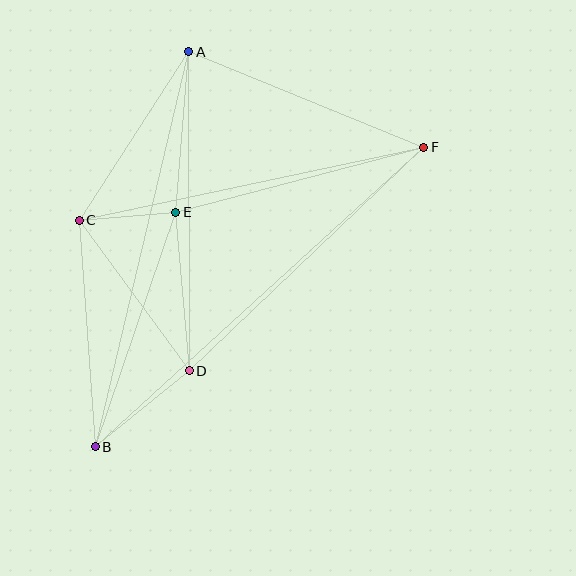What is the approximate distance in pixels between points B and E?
The distance between B and E is approximately 248 pixels.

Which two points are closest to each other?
Points C and E are closest to each other.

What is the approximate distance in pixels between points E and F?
The distance between E and F is approximately 256 pixels.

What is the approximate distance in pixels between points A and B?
The distance between A and B is approximately 406 pixels.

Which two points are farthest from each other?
Points B and F are farthest from each other.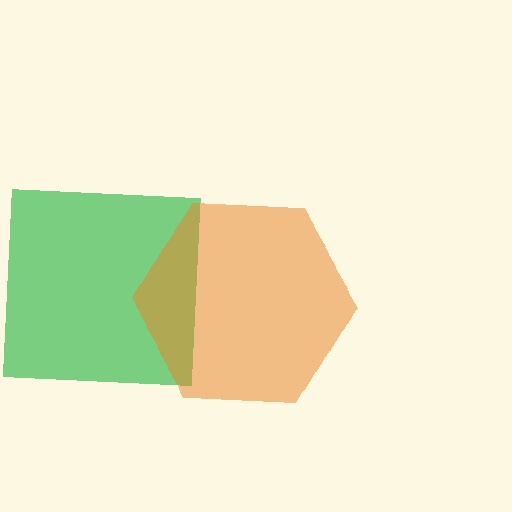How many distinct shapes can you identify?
There are 2 distinct shapes: a green square, an orange hexagon.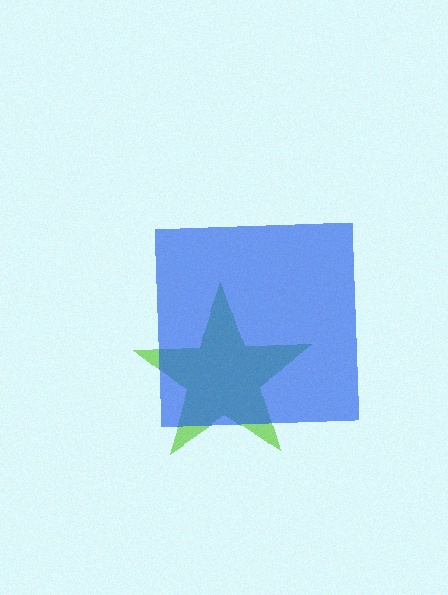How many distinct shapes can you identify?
There are 2 distinct shapes: a lime star, a blue square.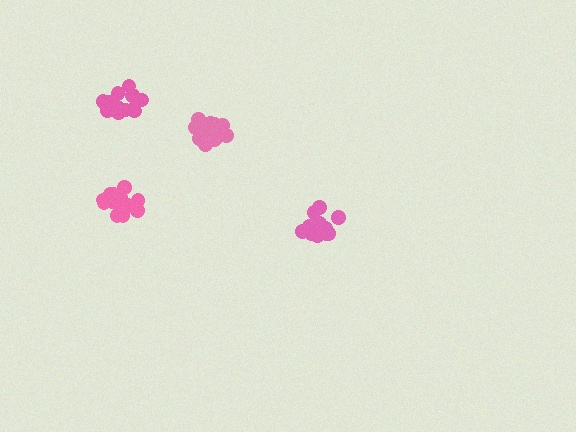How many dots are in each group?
Group 1: 13 dots, Group 2: 15 dots, Group 3: 16 dots, Group 4: 15 dots (59 total).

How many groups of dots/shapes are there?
There are 4 groups.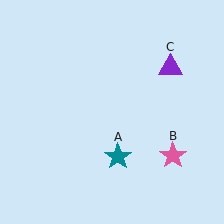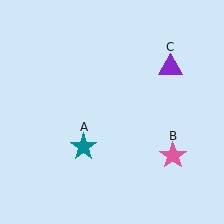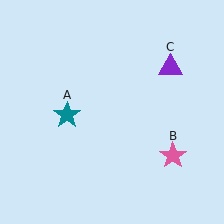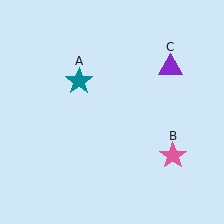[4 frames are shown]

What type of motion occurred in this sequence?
The teal star (object A) rotated clockwise around the center of the scene.